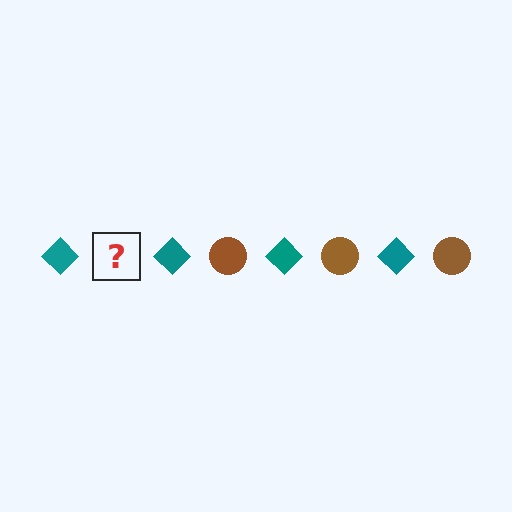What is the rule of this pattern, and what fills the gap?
The rule is that the pattern alternates between teal diamond and brown circle. The gap should be filled with a brown circle.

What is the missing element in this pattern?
The missing element is a brown circle.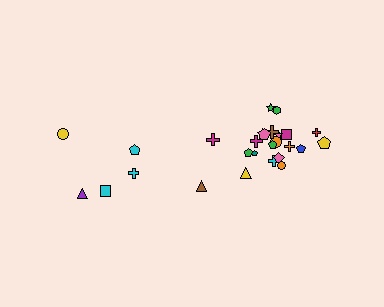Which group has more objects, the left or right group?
The right group.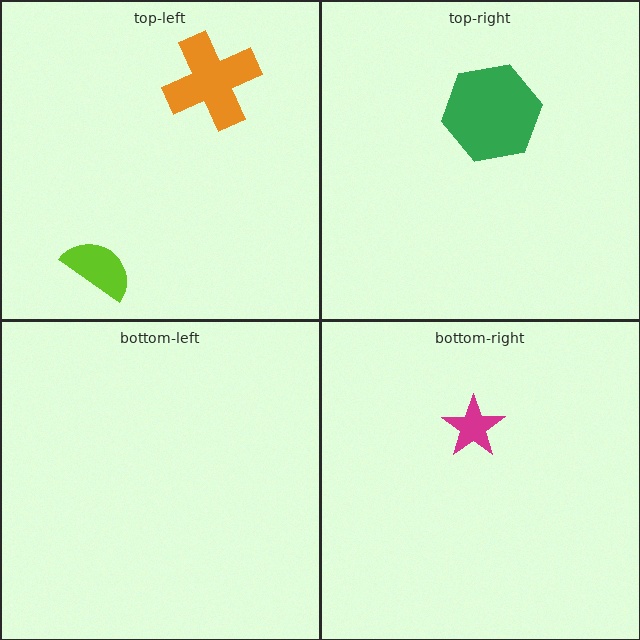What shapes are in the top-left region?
The lime semicircle, the orange cross.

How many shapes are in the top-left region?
2.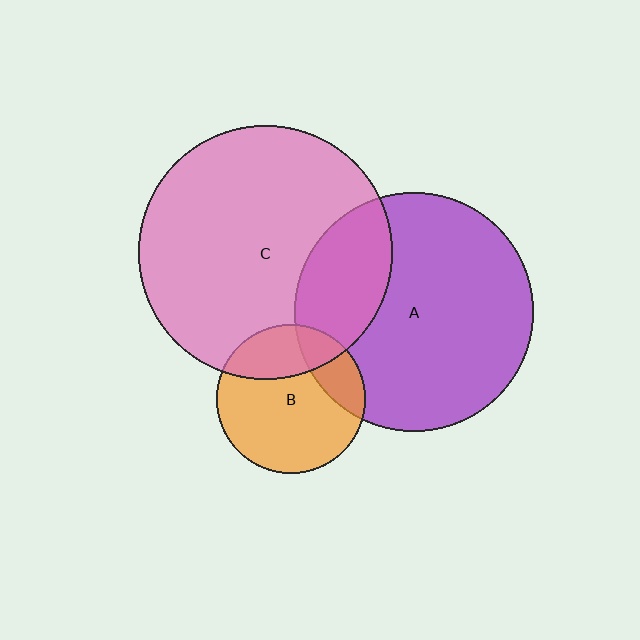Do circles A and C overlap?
Yes.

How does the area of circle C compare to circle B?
Approximately 2.9 times.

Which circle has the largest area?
Circle C (pink).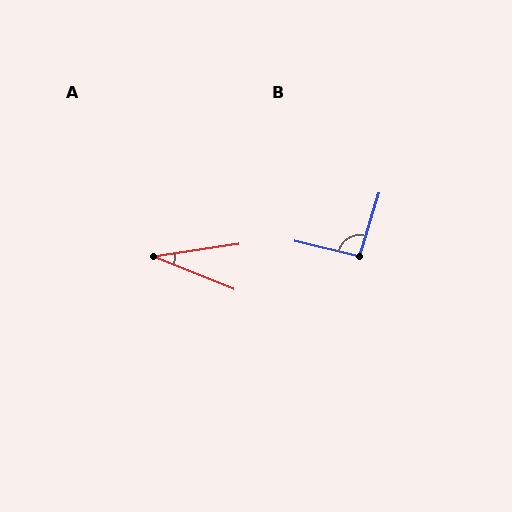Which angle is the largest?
B, at approximately 94 degrees.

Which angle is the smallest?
A, at approximately 30 degrees.